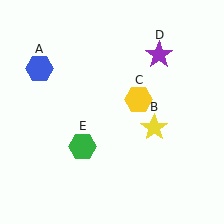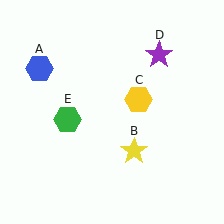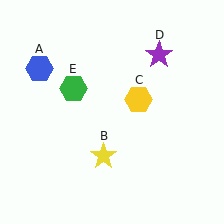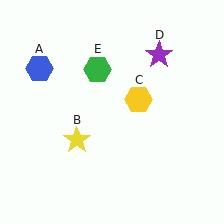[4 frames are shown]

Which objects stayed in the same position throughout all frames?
Blue hexagon (object A) and yellow hexagon (object C) and purple star (object D) remained stationary.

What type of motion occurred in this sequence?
The yellow star (object B), green hexagon (object E) rotated clockwise around the center of the scene.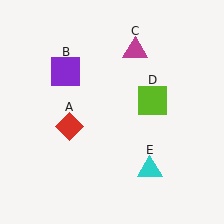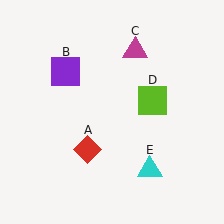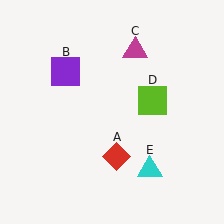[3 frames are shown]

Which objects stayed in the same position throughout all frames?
Purple square (object B) and magenta triangle (object C) and lime square (object D) and cyan triangle (object E) remained stationary.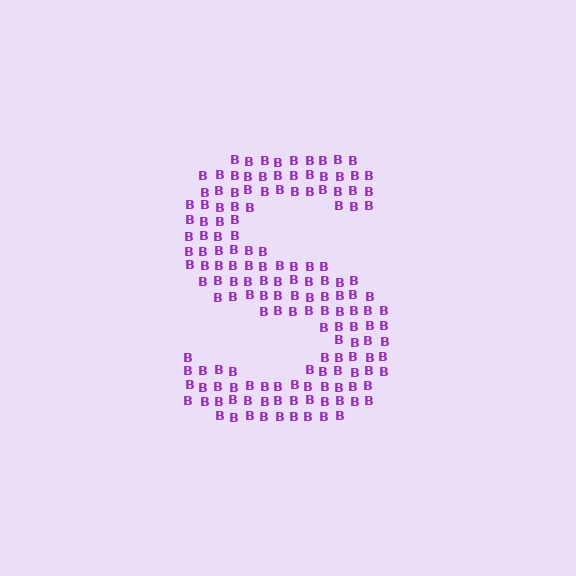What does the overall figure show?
The overall figure shows the letter S.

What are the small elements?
The small elements are letter B's.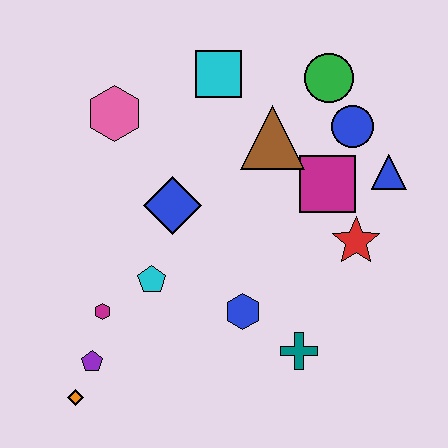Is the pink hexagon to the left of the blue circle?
Yes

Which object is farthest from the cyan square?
The orange diamond is farthest from the cyan square.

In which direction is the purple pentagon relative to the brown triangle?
The purple pentagon is below the brown triangle.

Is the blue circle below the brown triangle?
No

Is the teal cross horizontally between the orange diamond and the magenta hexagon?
No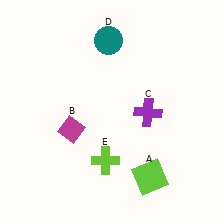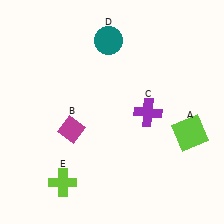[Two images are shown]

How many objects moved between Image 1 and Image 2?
2 objects moved between the two images.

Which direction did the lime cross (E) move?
The lime cross (E) moved left.